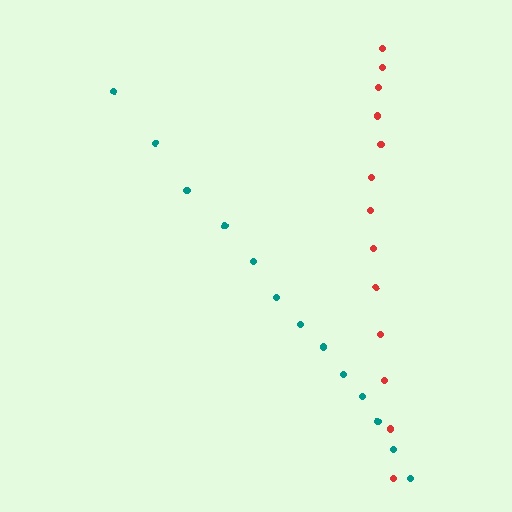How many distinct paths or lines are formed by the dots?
There are 2 distinct paths.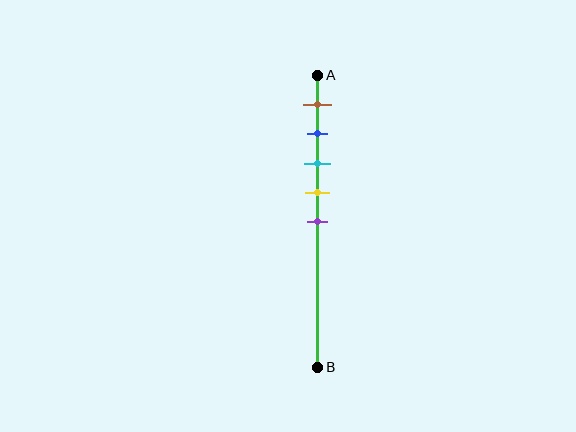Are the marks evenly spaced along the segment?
Yes, the marks are approximately evenly spaced.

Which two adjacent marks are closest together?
The blue and cyan marks are the closest adjacent pair.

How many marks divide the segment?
There are 5 marks dividing the segment.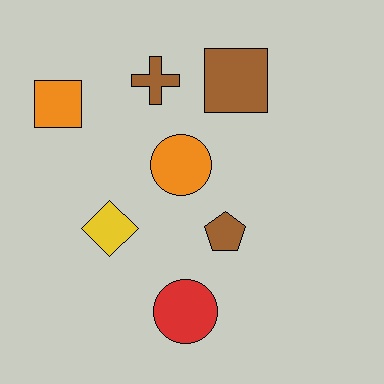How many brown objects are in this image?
There are 3 brown objects.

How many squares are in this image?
There are 2 squares.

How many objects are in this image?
There are 7 objects.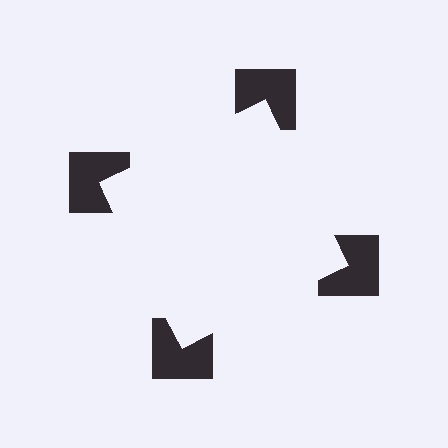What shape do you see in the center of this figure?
An illusory square — its edges are inferred from the aligned wedge cuts in the notched squares, not physically drawn.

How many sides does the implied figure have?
4 sides.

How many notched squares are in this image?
There are 4 — one at each vertex of the illusory square.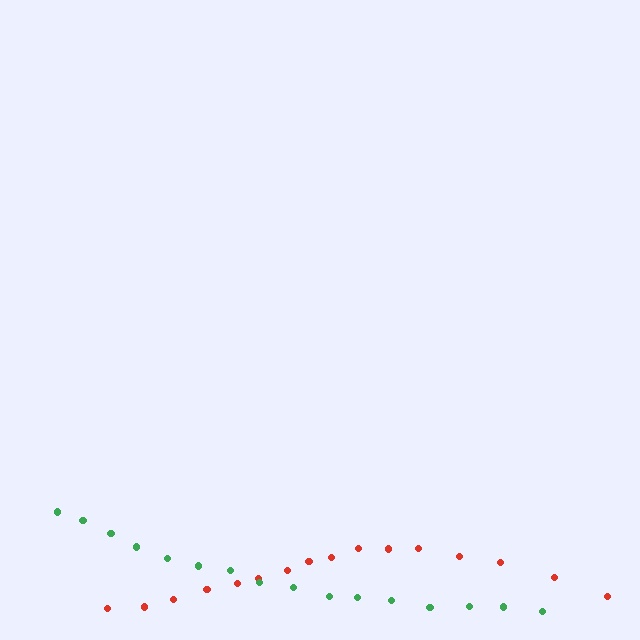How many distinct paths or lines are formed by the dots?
There are 2 distinct paths.